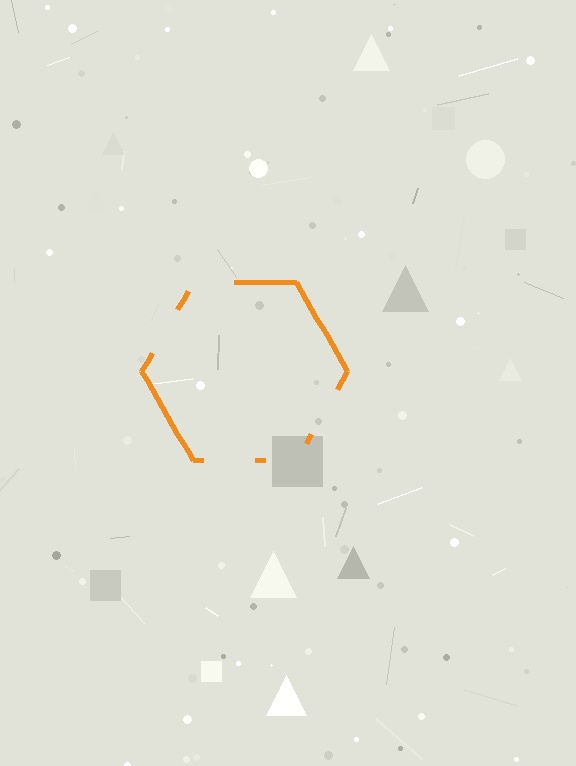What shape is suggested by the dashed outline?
The dashed outline suggests a hexagon.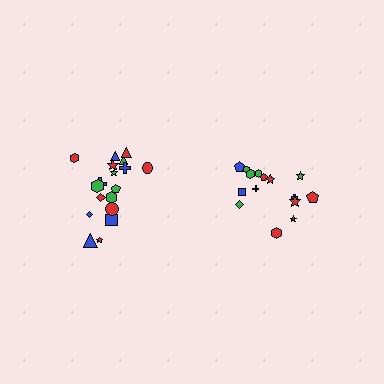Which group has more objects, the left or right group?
The left group.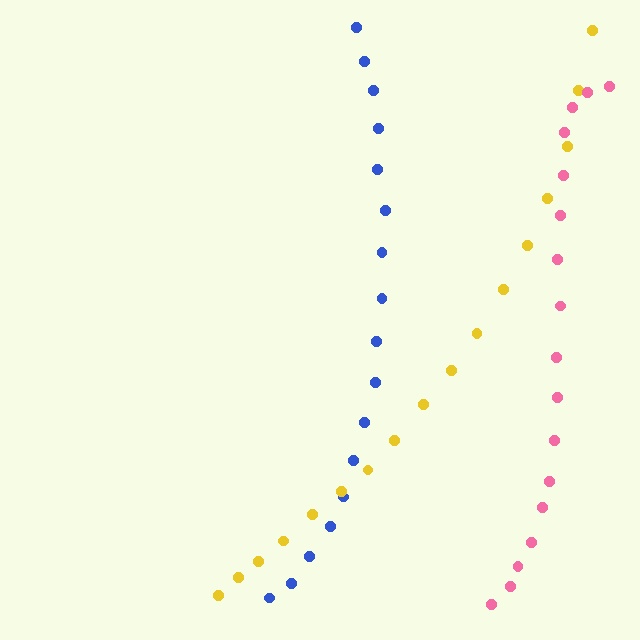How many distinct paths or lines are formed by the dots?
There are 3 distinct paths.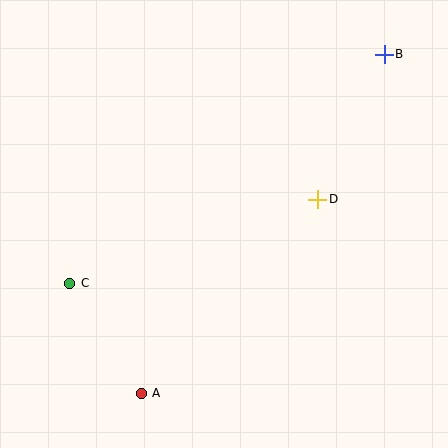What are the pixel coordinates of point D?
Point D is at (318, 199).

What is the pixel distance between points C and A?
The distance between C and A is 131 pixels.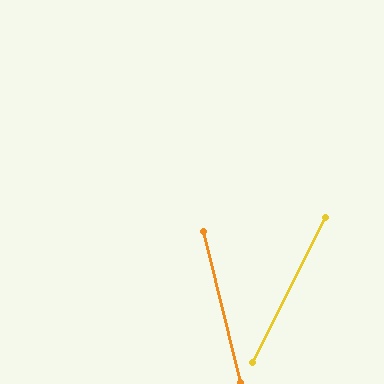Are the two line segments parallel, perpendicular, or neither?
Neither parallel nor perpendicular — they differ by about 40°.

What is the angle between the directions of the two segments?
Approximately 40 degrees.